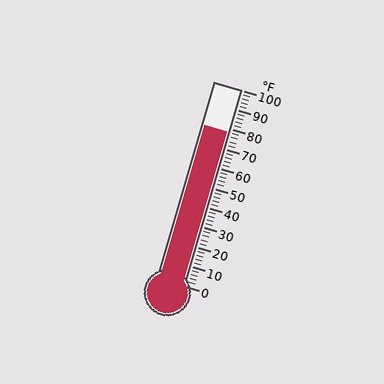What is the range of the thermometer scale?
The thermometer scale ranges from 0°F to 100°F.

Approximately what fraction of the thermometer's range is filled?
The thermometer is filled to approximately 80% of its range.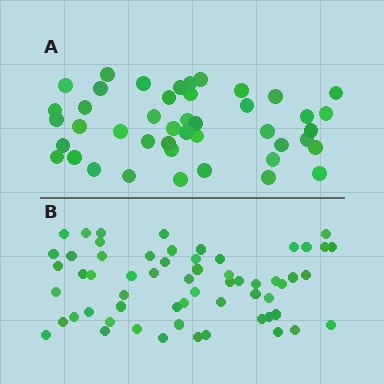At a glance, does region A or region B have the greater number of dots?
Region B (the bottom region) has more dots.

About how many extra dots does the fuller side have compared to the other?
Region B has approximately 15 more dots than region A.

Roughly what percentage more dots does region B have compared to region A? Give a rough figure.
About 35% more.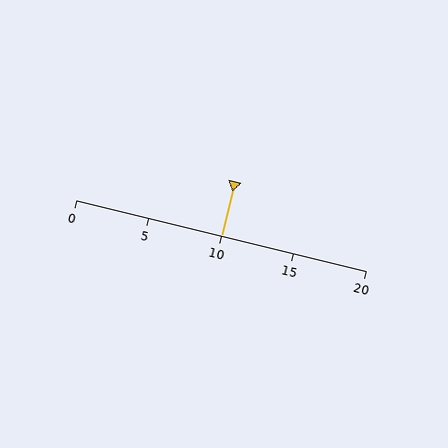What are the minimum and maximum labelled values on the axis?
The axis runs from 0 to 20.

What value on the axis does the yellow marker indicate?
The marker indicates approximately 10.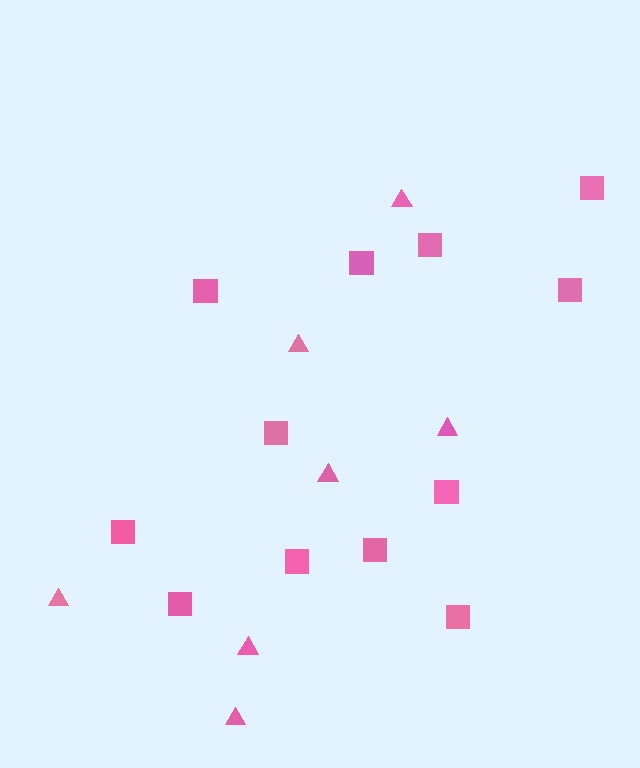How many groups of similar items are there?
There are 2 groups: one group of squares (12) and one group of triangles (7).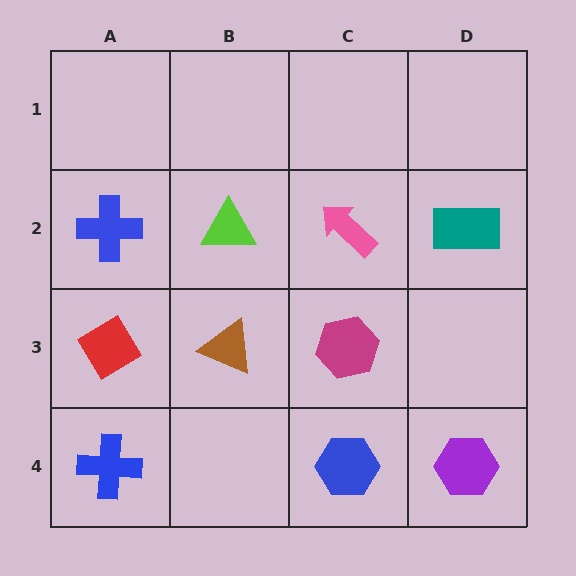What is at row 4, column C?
A blue hexagon.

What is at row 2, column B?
A lime triangle.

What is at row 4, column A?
A blue cross.